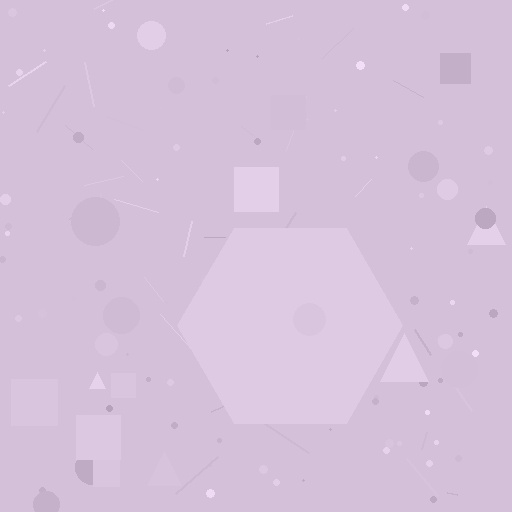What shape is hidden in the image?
A hexagon is hidden in the image.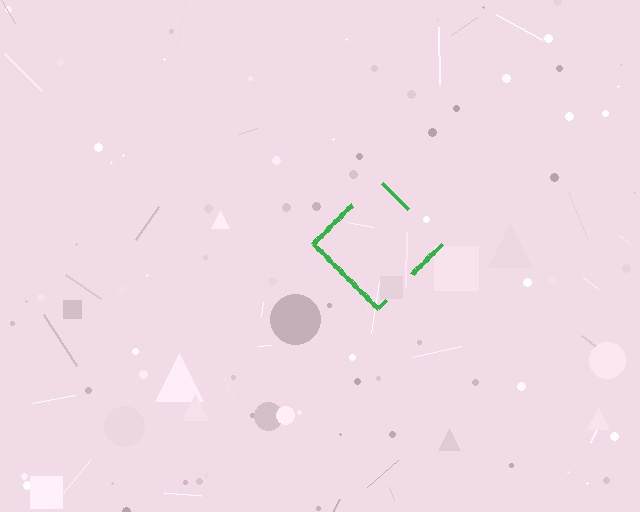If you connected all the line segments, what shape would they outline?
They would outline a diamond.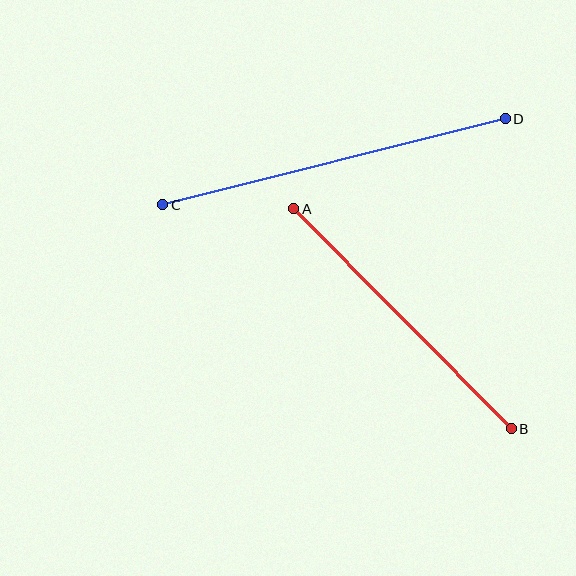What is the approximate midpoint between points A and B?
The midpoint is at approximately (403, 319) pixels.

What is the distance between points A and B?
The distance is approximately 310 pixels.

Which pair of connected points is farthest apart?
Points C and D are farthest apart.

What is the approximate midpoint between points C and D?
The midpoint is at approximately (334, 162) pixels.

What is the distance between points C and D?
The distance is approximately 353 pixels.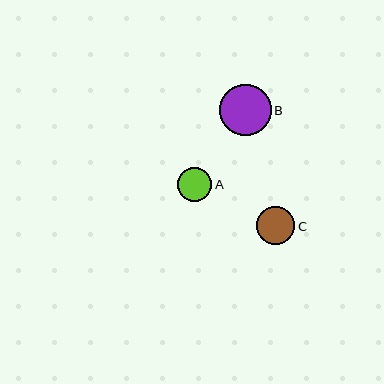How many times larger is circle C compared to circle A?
Circle C is approximately 1.1 times the size of circle A.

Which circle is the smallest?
Circle A is the smallest with a size of approximately 34 pixels.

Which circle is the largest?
Circle B is the largest with a size of approximately 51 pixels.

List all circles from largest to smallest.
From largest to smallest: B, C, A.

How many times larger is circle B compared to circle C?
Circle B is approximately 1.3 times the size of circle C.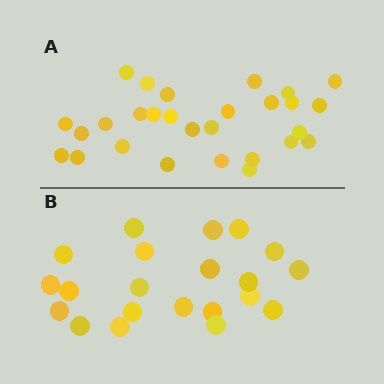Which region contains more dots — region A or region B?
Region A (the top region) has more dots.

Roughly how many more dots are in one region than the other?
Region A has roughly 8 or so more dots than region B.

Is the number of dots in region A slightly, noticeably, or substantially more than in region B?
Region A has noticeably more, but not dramatically so. The ratio is roughly 1.3 to 1.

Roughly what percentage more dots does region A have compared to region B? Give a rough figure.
About 35% more.